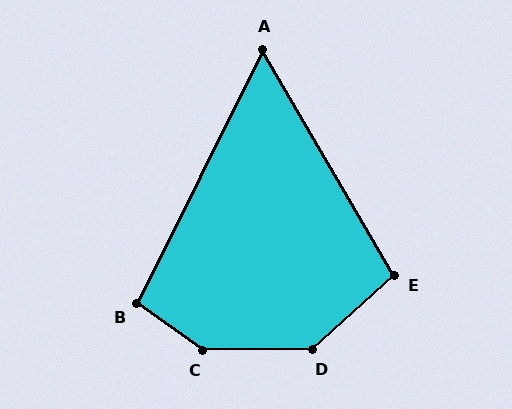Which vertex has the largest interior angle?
C, at approximately 144 degrees.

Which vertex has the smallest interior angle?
A, at approximately 57 degrees.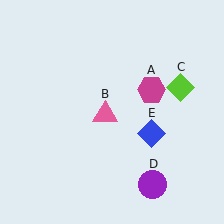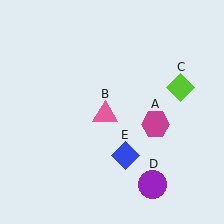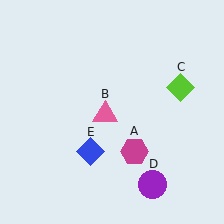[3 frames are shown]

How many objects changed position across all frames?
2 objects changed position: magenta hexagon (object A), blue diamond (object E).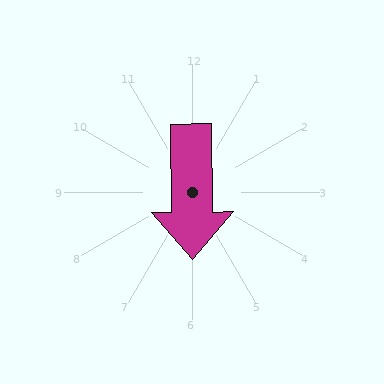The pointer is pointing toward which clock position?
Roughly 6 o'clock.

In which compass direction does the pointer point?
South.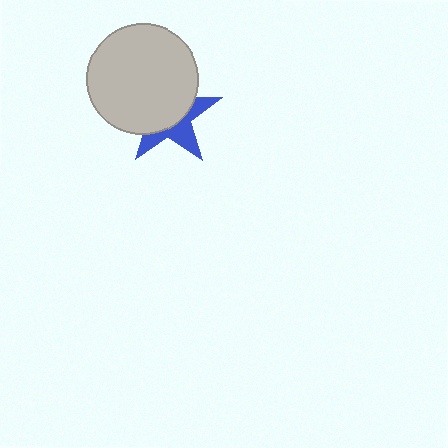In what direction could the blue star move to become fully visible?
The blue star could move toward the lower-right. That would shift it out from behind the light gray circle entirely.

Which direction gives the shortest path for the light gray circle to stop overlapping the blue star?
Moving toward the upper-left gives the shortest separation.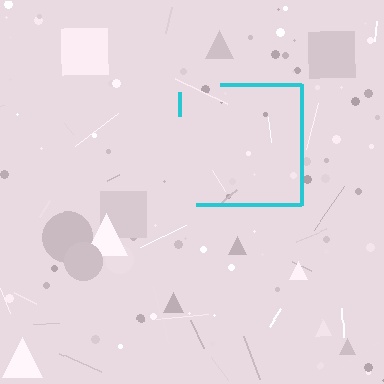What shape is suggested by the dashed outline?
The dashed outline suggests a square.